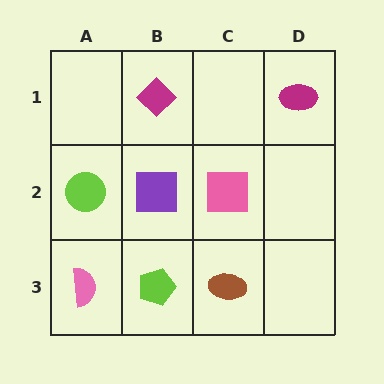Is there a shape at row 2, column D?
No, that cell is empty.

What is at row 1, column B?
A magenta diamond.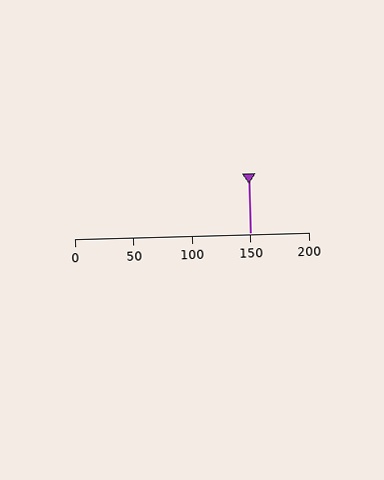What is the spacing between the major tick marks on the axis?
The major ticks are spaced 50 apart.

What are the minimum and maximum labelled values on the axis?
The axis runs from 0 to 200.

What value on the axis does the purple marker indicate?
The marker indicates approximately 150.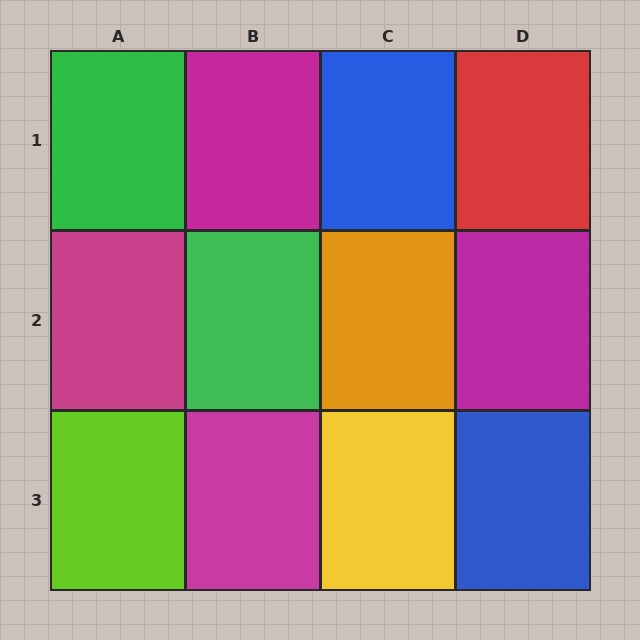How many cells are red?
1 cell is red.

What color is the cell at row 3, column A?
Lime.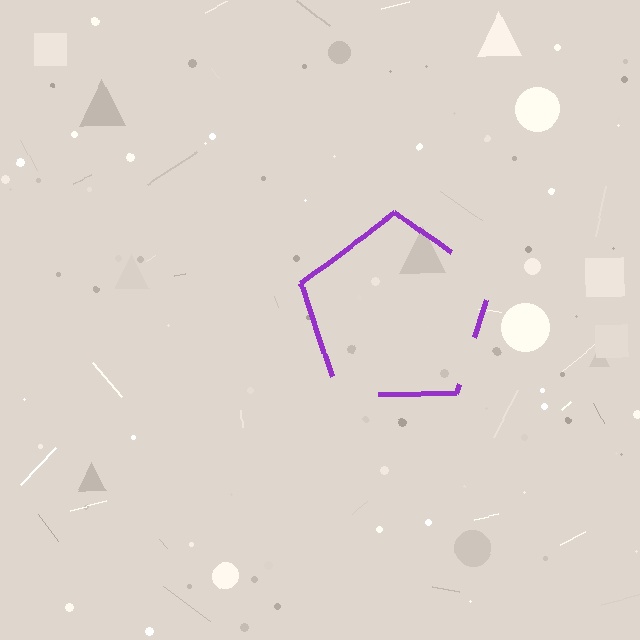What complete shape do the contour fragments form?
The contour fragments form a pentagon.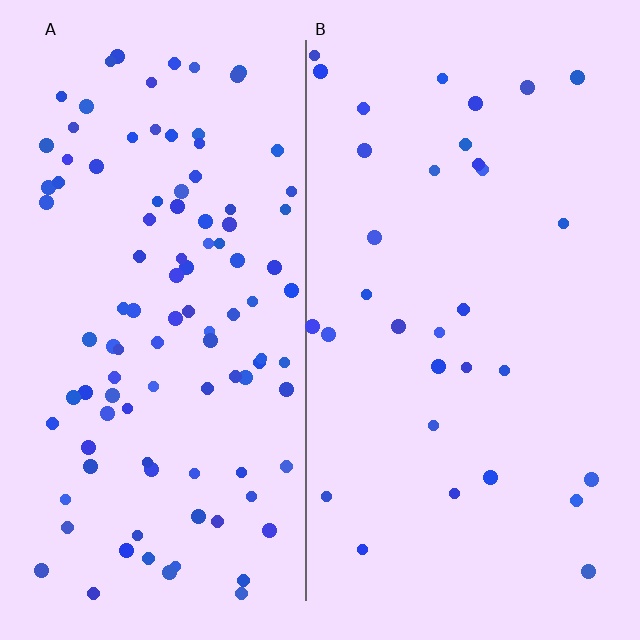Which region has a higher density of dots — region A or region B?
A (the left).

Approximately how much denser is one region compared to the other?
Approximately 3.2× — region A over region B.